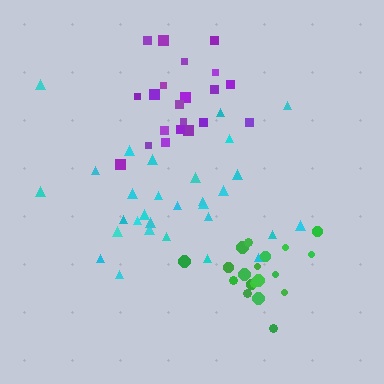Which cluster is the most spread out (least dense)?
Cyan.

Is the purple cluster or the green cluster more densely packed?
Green.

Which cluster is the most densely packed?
Green.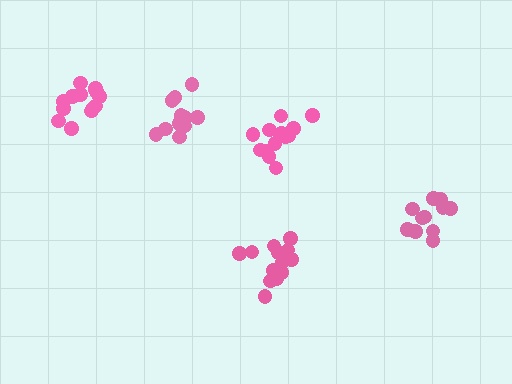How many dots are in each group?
Group 1: 14 dots, Group 2: 12 dots, Group 3: 13 dots, Group 4: 14 dots, Group 5: 11 dots (64 total).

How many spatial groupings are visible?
There are 5 spatial groupings.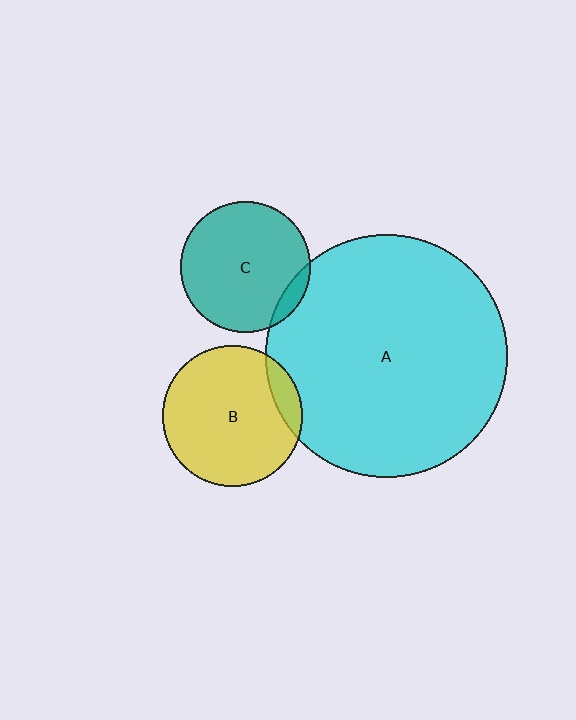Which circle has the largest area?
Circle A (cyan).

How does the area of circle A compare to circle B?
Approximately 3.0 times.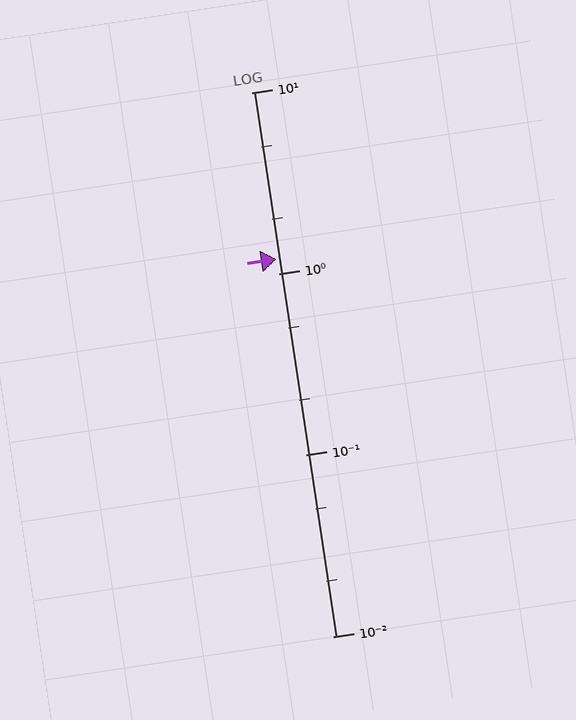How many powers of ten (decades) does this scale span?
The scale spans 3 decades, from 0.01 to 10.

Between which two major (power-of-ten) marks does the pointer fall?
The pointer is between 1 and 10.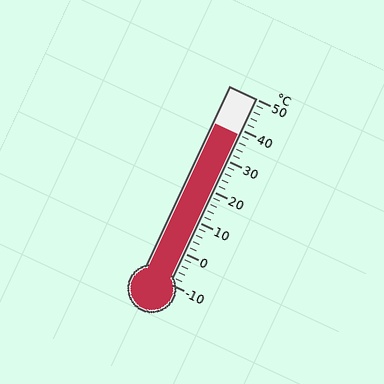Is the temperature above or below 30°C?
The temperature is above 30°C.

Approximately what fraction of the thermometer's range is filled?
The thermometer is filled to approximately 80% of its range.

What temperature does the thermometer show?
The thermometer shows approximately 38°C.